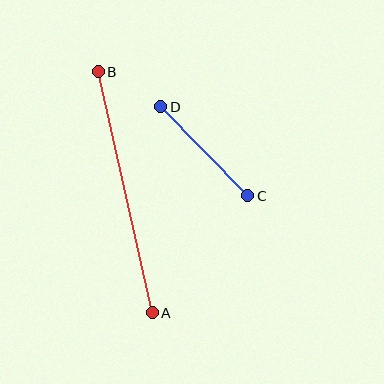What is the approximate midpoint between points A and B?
The midpoint is at approximately (125, 192) pixels.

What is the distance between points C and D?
The distance is approximately 125 pixels.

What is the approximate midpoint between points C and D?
The midpoint is at approximately (204, 151) pixels.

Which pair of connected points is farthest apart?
Points A and B are farthest apart.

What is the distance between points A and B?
The distance is approximately 247 pixels.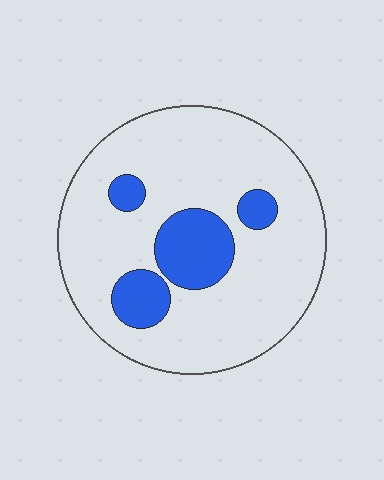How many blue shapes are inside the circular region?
4.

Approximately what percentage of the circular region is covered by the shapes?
Approximately 20%.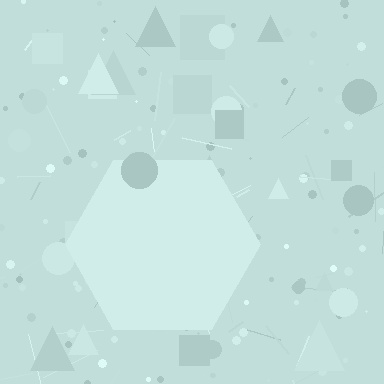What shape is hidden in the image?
A hexagon is hidden in the image.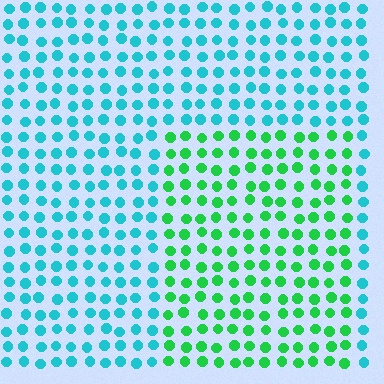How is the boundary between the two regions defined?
The boundary is defined purely by a slight shift in hue (about 51 degrees). Spacing, size, and orientation are identical on both sides.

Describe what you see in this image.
The image is filled with small cyan elements in a uniform arrangement. A rectangle-shaped region is visible where the elements are tinted to a slightly different hue, forming a subtle color boundary.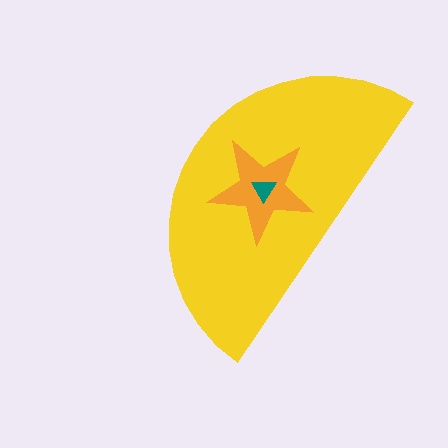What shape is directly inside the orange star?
The teal triangle.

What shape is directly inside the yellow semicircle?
The orange star.